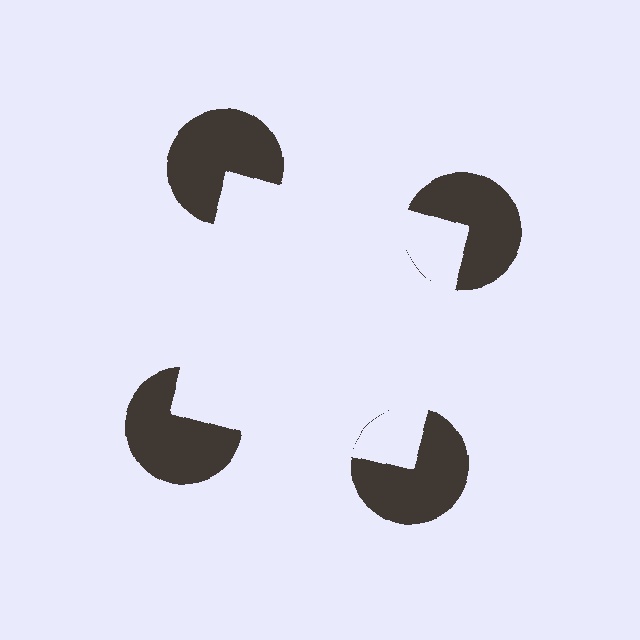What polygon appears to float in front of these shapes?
An illusory square — its edges are inferred from the aligned wedge cuts in the pac-man discs, not physically drawn.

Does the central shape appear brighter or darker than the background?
It typically appears slightly brighter than the background, even though no actual brightness change is drawn.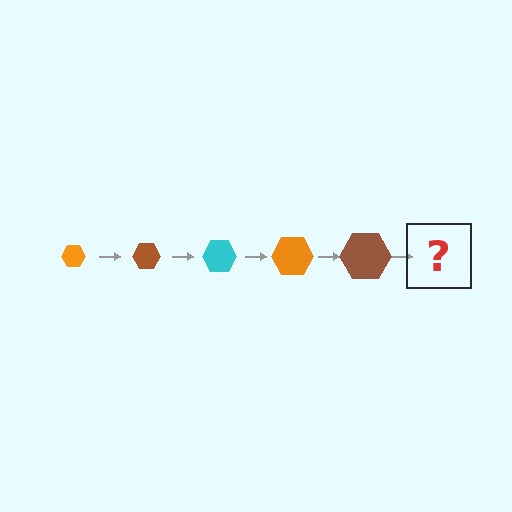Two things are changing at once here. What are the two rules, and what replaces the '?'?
The two rules are that the hexagon grows larger each step and the color cycles through orange, brown, and cyan. The '?' should be a cyan hexagon, larger than the previous one.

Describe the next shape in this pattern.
It should be a cyan hexagon, larger than the previous one.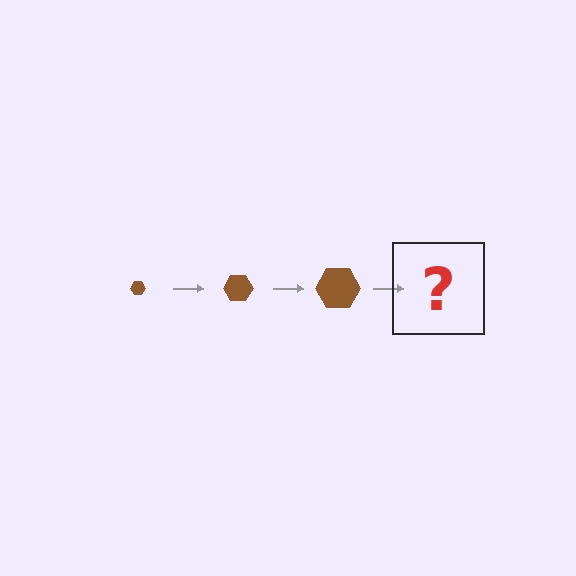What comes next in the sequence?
The next element should be a brown hexagon, larger than the previous one.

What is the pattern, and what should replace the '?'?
The pattern is that the hexagon gets progressively larger each step. The '?' should be a brown hexagon, larger than the previous one.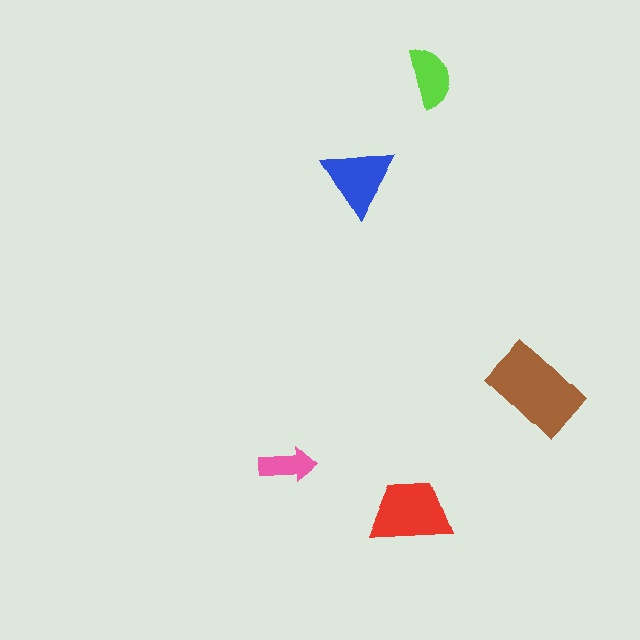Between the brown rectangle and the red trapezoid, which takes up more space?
The brown rectangle.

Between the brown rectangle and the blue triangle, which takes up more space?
The brown rectangle.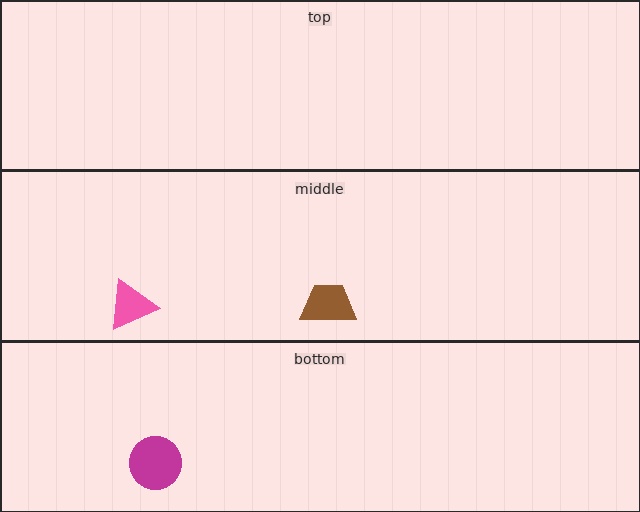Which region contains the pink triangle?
The middle region.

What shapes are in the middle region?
The pink triangle, the brown trapezoid.